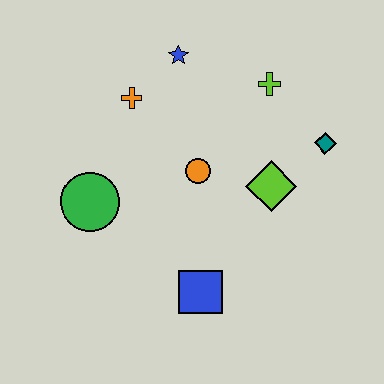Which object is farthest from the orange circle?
The teal diamond is farthest from the orange circle.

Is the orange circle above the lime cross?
No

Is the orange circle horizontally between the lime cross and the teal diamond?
No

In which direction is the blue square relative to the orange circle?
The blue square is below the orange circle.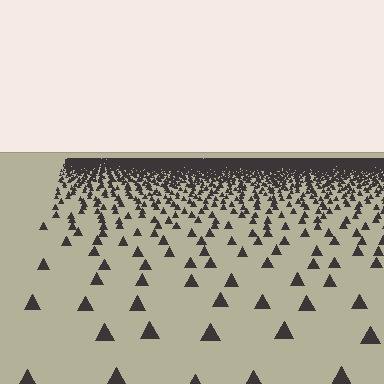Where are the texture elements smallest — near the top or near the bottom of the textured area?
Near the top.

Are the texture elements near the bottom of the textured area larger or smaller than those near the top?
Larger. Near the bottom, elements are closer to the viewer and appear at a bigger on-screen size.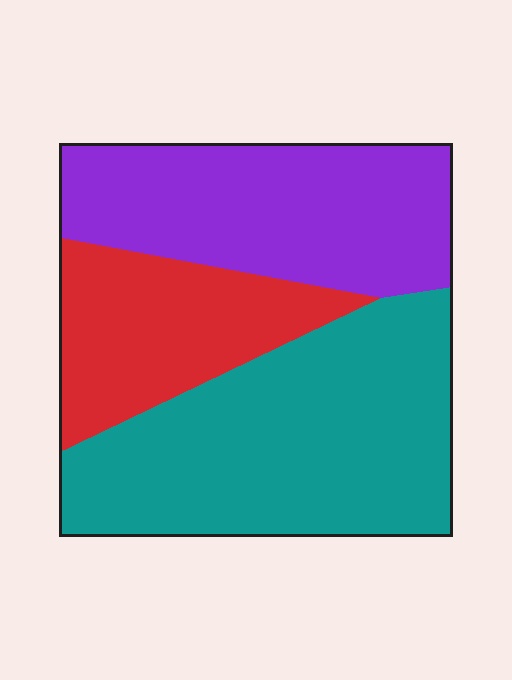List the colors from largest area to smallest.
From largest to smallest: teal, purple, red.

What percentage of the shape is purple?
Purple covers 33% of the shape.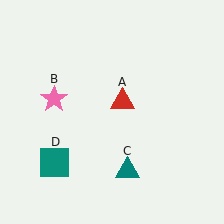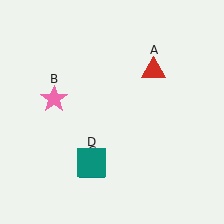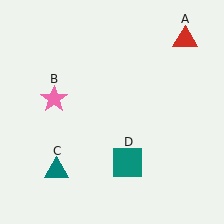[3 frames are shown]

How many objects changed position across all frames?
3 objects changed position: red triangle (object A), teal triangle (object C), teal square (object D).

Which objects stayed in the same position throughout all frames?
Pink star (object B) remained stationary.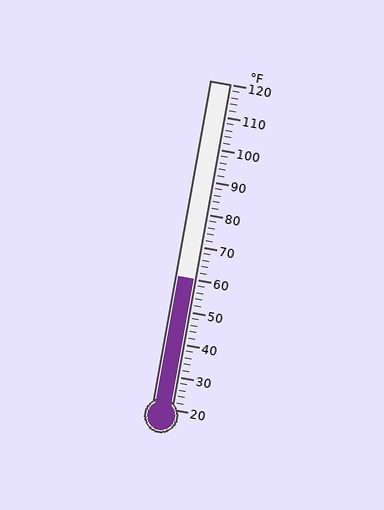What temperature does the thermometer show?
The thermometer shows approximately 60°F.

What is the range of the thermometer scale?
The thermometer scale ranges from 20°F to 120°F.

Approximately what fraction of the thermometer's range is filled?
The thermometer is filled to approximately 40% of its range.